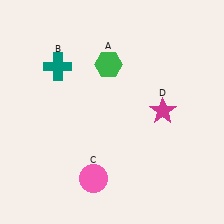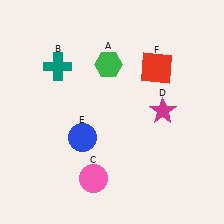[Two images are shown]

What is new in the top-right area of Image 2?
A red square (F) was added in the top-right area of Image 2.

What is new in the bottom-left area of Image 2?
A blue circle (E) was added in the bottom-left area of Image 2.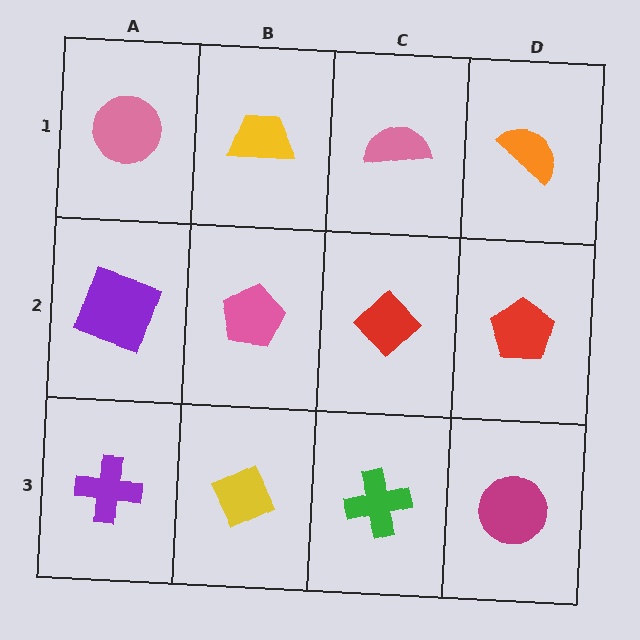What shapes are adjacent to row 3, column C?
A red diamond (row 2, column C), a yellow diamond (row 3, column B), a magenta circle (row 3, column D).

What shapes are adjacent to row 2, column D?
An orange semicircle (row 1, column D), a magenta circle (row 3, column D), a red diamond (row 2, column C).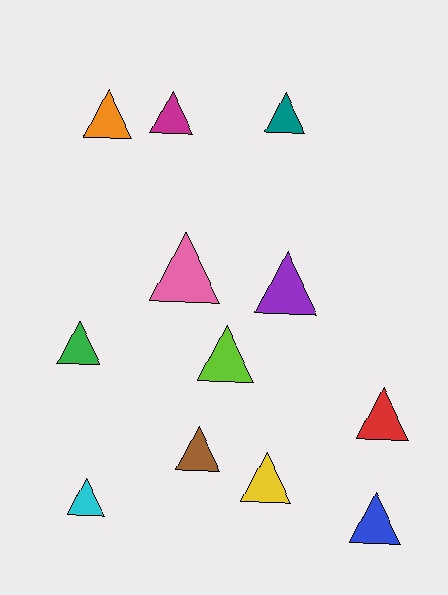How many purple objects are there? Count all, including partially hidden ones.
There is 1 purple object.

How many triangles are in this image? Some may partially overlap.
There are 12 triangles.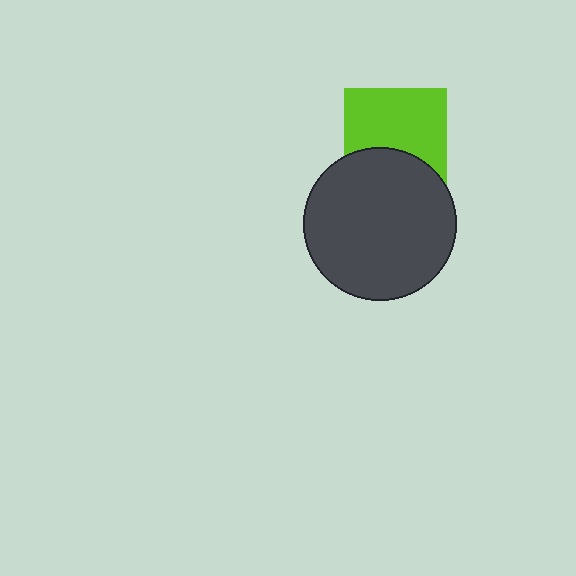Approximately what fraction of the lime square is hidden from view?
Roughly 35% of the lime square is hidden behind the dark gray circle.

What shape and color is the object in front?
The object in front is a dark gray circle.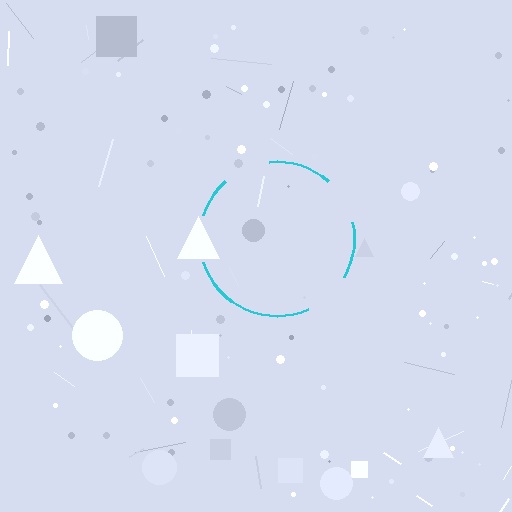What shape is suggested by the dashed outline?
The dashed outline suggests a circle.